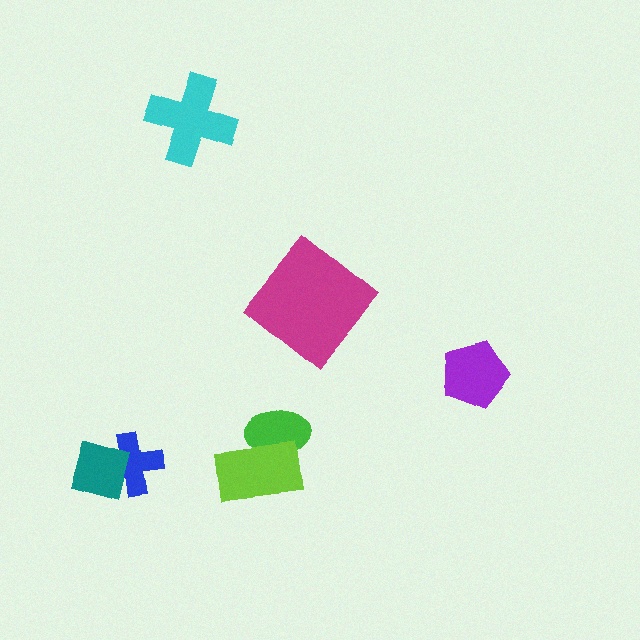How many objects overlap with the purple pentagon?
0 objects overlap with the purple pentagon.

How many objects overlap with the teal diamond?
1 object overlaps with the teal diamond.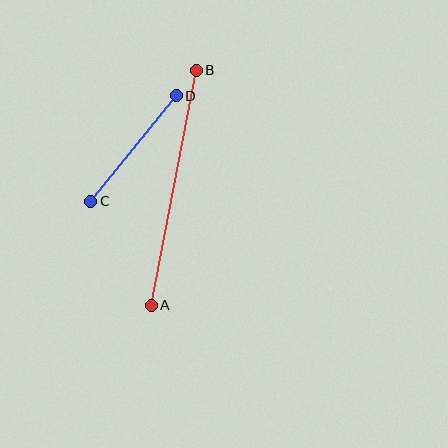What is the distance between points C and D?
The distance is approximately 136 pixels.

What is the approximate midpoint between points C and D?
The midpoint is at approximately (134, 149) pixels.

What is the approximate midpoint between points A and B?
The midpoint is at approximately (174, 188) pixels.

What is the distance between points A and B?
The distance is approximately 239 pixels.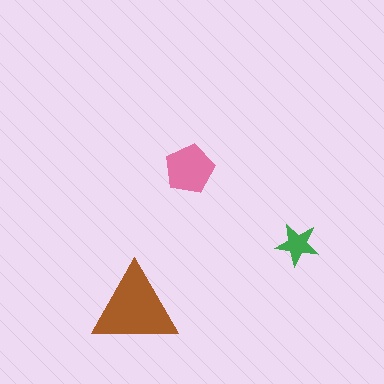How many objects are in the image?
There are 3 objects in the image.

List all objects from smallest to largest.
The green star, the pink pentagon, the brown triangle.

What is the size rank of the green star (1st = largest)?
3rd.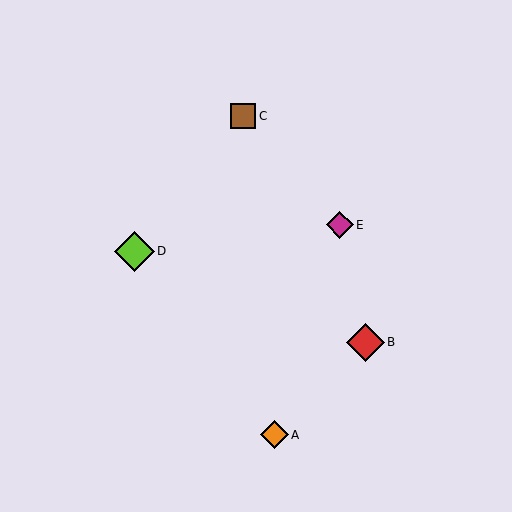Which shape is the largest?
The lime diamond (labeled D) is the largest.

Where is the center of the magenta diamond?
The center of the magenta diamond is at (340, 225).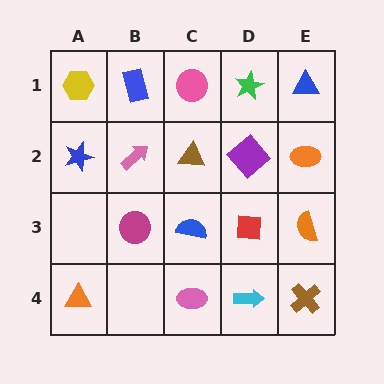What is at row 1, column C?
A pink circle.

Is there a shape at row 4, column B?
No, that cell is empty.